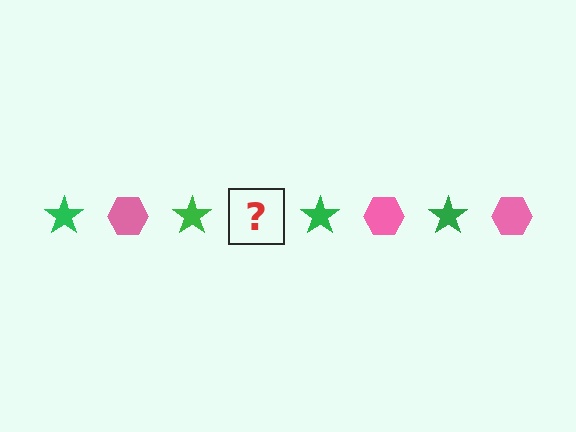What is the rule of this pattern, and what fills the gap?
The rule is that the pattern alternates between green star and pink hexagon. The gap should be filled with a pink hexagon.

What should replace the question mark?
The question mark should be replaced with a pink hexagon.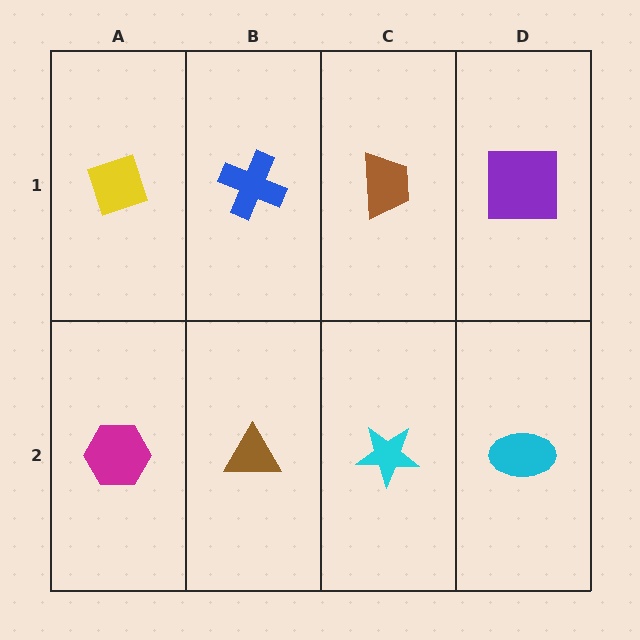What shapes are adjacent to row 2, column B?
A blue cross (row 1, column B), a magenta hexagon (row 2, column A), a cyan star (row 2, column C).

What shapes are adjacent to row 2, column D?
A purple square (row 1, column D), a cyan star (row 2, column C).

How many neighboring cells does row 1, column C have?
3.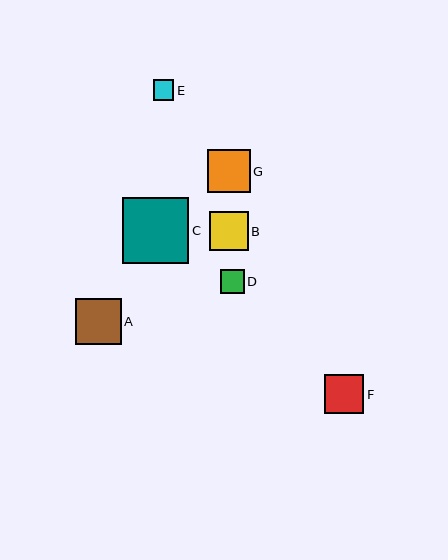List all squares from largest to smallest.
From largest to smallest: C, A, G, F, B, D, E.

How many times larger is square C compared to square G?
Square C is approximately 1.6 times the size of square G.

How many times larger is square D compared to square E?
Square D is approximately 1.2 times the size of square E.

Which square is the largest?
Square C is the largest with a size of approximately 67 pixels.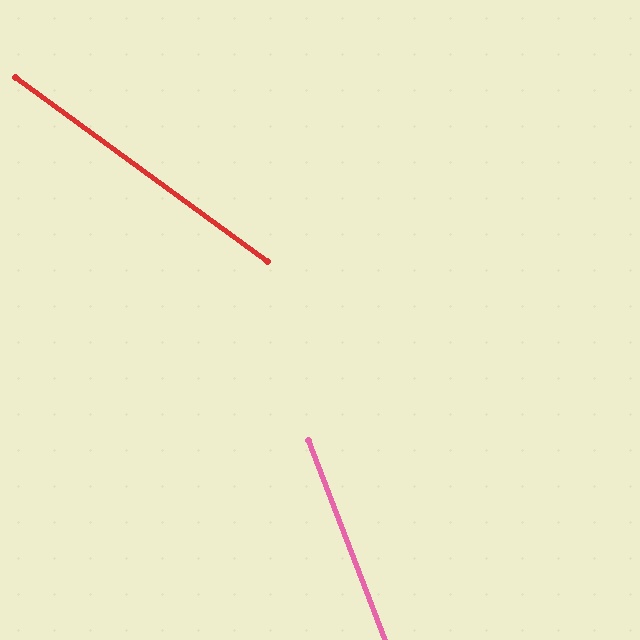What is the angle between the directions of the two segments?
Approximately 33 degrees.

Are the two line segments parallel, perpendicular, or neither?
Neither parallel nor perpendicular — they differ by about 33°.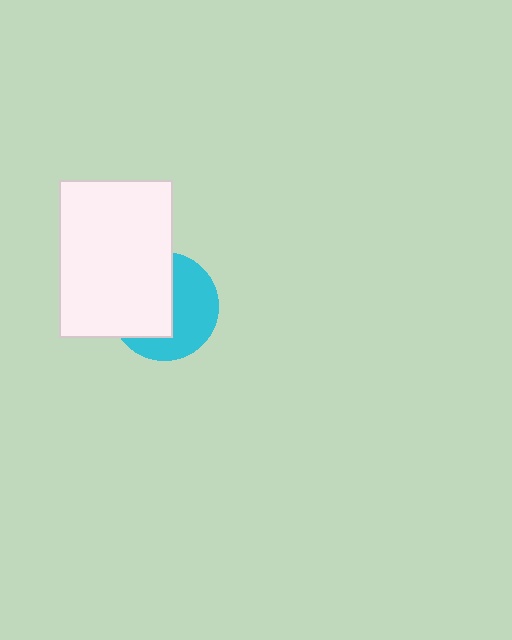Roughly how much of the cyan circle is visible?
About half of it is visible (roughly 50%).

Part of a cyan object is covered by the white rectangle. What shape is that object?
It is a circle.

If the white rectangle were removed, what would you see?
You would see the complete cyan circle.